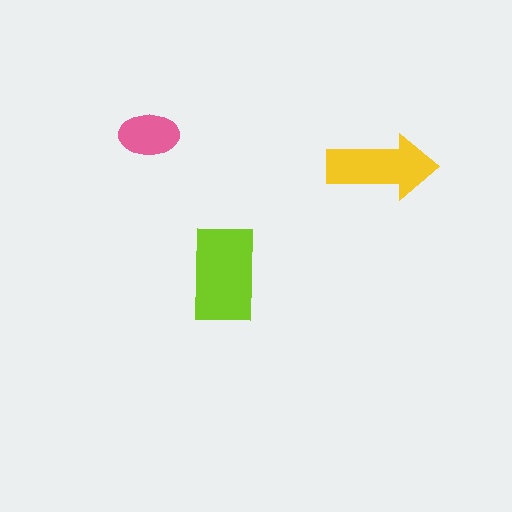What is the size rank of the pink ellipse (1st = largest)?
3rd.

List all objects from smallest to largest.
The pink ellipse, the yellow arrow, the lime rectangle.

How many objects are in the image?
There are 3 objects in the image.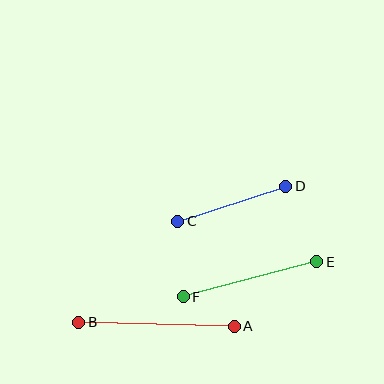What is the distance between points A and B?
The distance is approximately 156 pixels.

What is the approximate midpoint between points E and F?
The midpoint is at approximately (250, 279) pixels.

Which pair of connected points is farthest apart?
Points A and B are farthest apart.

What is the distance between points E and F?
The distance is approximately 138 pixels.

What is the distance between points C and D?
The distance is approximately 114 pixels.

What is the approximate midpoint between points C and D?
The midpoint is at approximately (232, 204) pixels.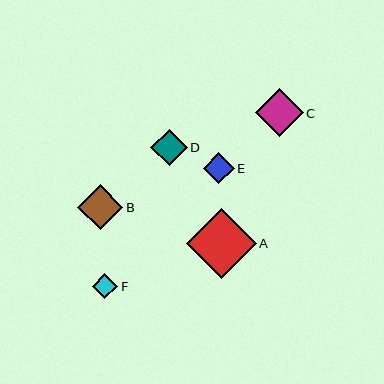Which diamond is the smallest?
Diamond F is the smallest with a size of approximately 25 pixels.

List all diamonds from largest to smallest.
From largest to smallest: A, C, B, D, E, F.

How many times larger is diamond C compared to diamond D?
Diamond C is approximately 1.3 times the size of diamond D.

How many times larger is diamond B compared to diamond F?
Diamond B is approximately 1.8 times the size of diamond F.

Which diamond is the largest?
Diamond A is the largest with a size of approximately 70 pixels.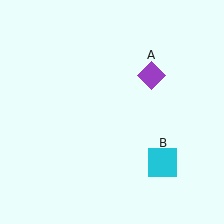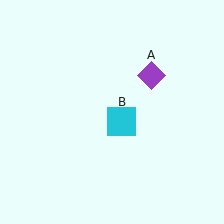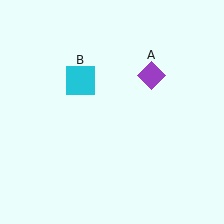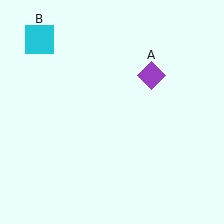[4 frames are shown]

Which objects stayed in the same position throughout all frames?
Purple diamond (object A) remained stationary.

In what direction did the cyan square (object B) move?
The cyan square (object B) moved up and to the left.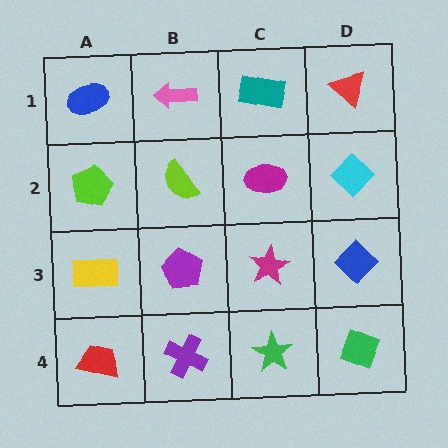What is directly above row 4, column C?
A magenta star.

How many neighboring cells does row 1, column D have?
2.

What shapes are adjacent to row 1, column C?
A magenta ellipse (row 2, column C), a pink arrow (row 1, column B), a red triangle (row 1, column D).